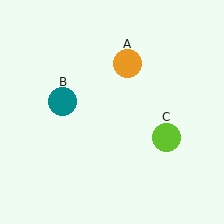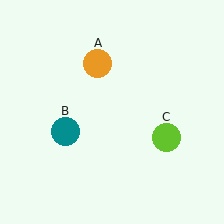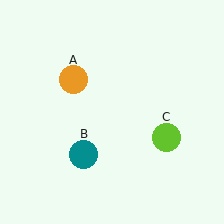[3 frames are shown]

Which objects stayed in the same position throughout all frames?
Lime circle (object C) remained stationary.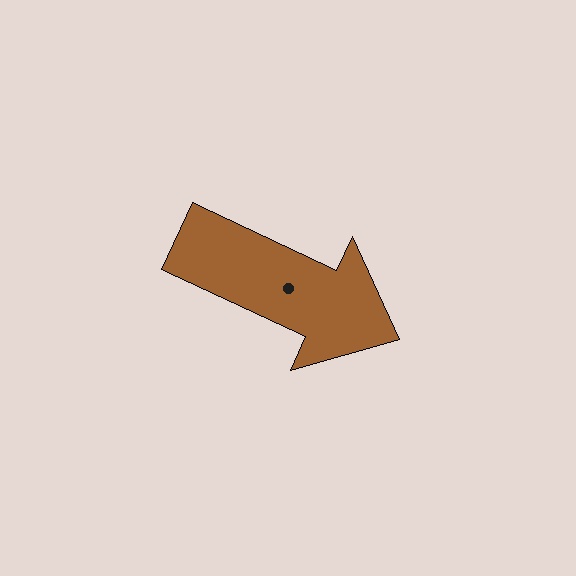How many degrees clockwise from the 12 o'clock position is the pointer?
Approximately 115 degrees.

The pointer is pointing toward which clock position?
Roughly 4 o'clock.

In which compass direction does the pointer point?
Southeast.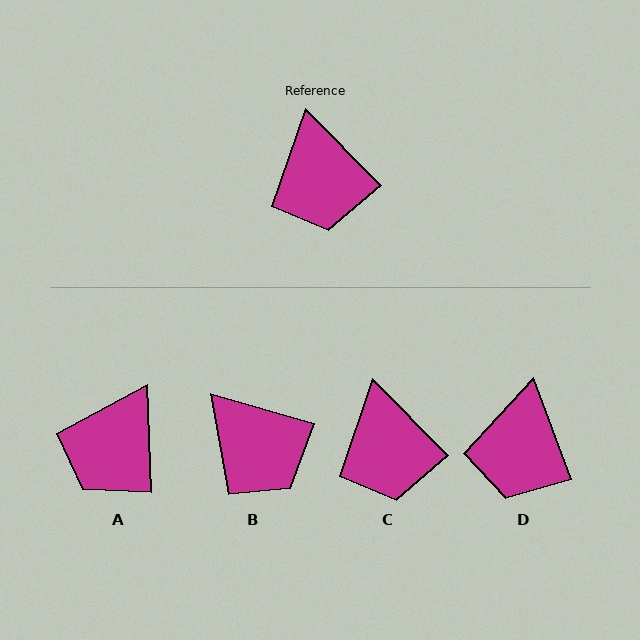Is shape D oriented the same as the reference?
No, it is off by about 24 degrees.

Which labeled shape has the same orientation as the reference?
C.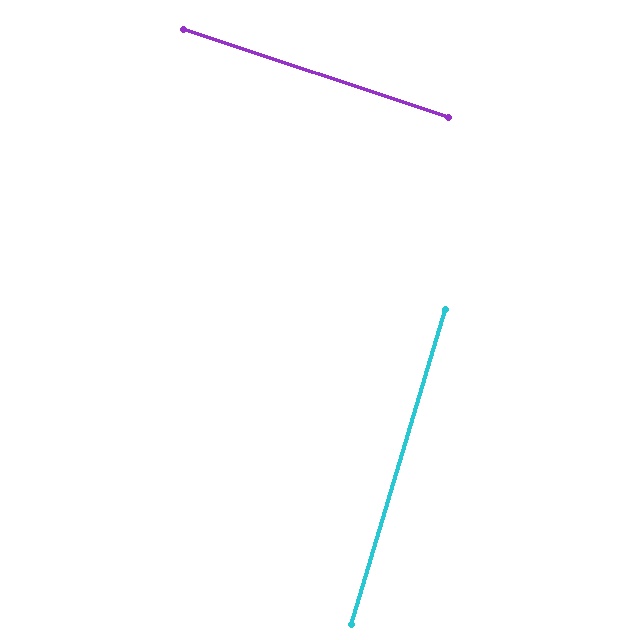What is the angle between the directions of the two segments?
Approximately 88 degrees.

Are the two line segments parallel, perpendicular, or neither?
Perpendicular — they meet at approximately 88°.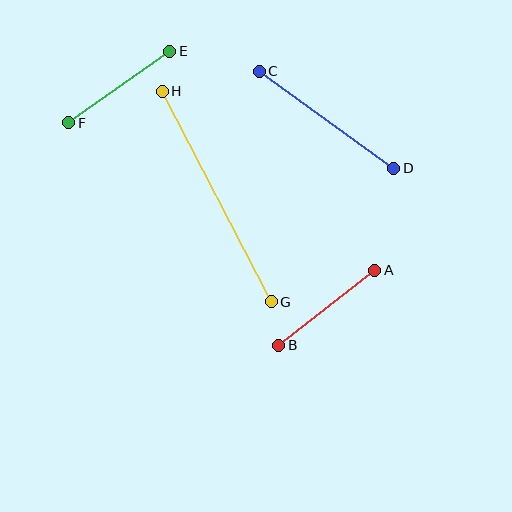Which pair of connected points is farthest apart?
Points G and H are farthest apart.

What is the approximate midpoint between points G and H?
The midpoint is at approximately (217, 196) pixels.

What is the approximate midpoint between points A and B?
The midpoint is at approximately (327, 308) pixels.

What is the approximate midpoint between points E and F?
The midpoint is at approximately (119, 87) pixels.